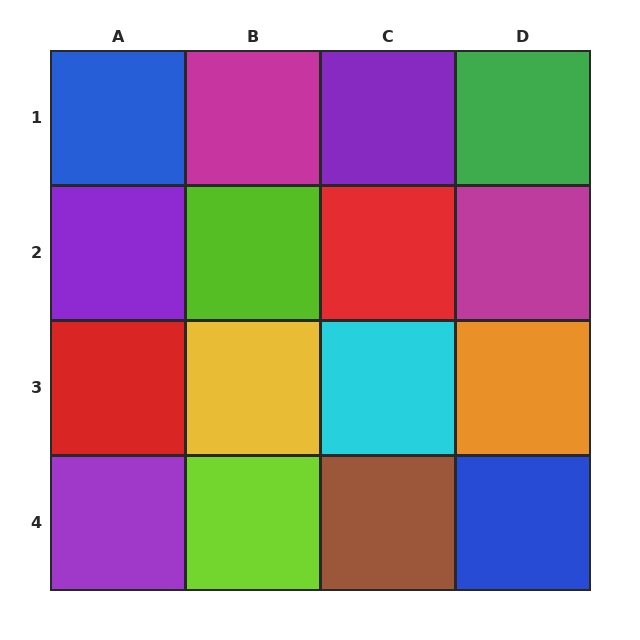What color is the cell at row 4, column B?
Lime.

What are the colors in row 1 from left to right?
Blue, magenta, purple, green.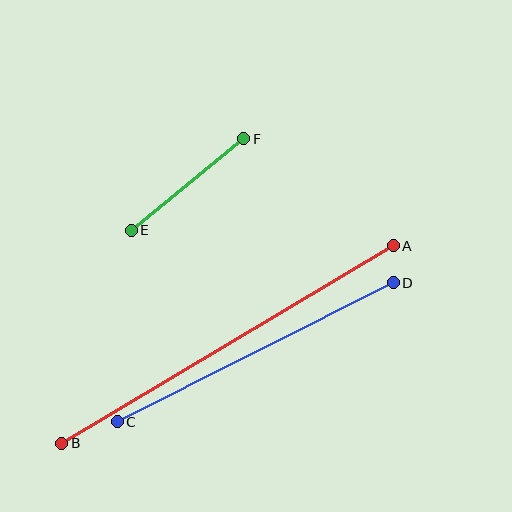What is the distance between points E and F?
The distance is approximately 145 pixels.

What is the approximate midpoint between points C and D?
The midpoint is at approximately (255, 352) pixels.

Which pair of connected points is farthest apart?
Points A and B are farthest apart.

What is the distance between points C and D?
The distance is approximately 309 pixels.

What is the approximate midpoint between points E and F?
The midpoint is at approximately (187, 184) pixels.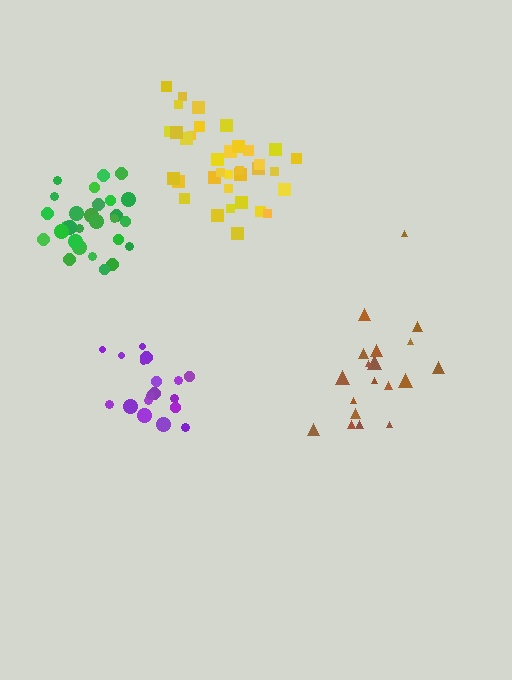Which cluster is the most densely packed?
Purple.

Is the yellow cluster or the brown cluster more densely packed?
Yellow.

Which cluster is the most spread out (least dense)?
Brown.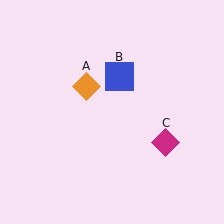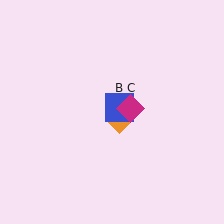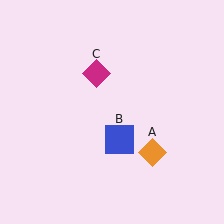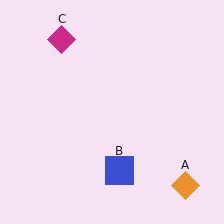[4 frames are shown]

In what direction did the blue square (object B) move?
The blue square (object B) moved down.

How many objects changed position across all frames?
3 objects changed position: orange diamond (object A), blue square (object B), magenta diamond (object C).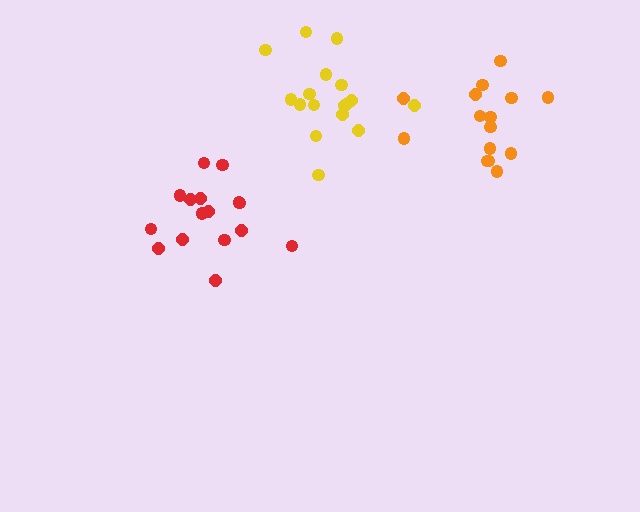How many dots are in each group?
Group 1: 16 dots, Group 2: 17 dots, Group 3: 15 dots (48 total).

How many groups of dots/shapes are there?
There are 3 groups.